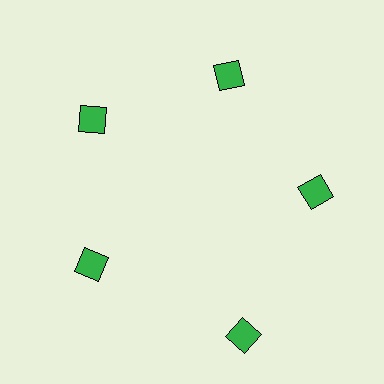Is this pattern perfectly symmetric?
No. The 5 green diamonds are arranged in a ring, but one element near the 5 o'clock position is pushed outward from the center, breaking the 5-fold rotational symmetry.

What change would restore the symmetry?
The symmetry would be restored by moving it inward, back onto the ring so that all 5 diamonds sit at equal angles and equal distance from the center.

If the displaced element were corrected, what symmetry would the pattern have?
It would have 5-fold rotational symmetry — the pattern would map onto itself every 72 degrees.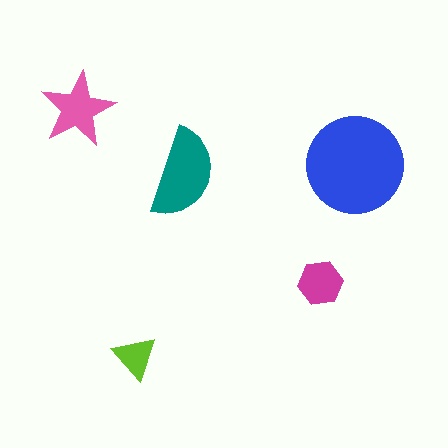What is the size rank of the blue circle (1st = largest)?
1st.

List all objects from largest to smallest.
The blue circle, the teal semicircle, the pink star, the magenta hexagon, the lime triangle.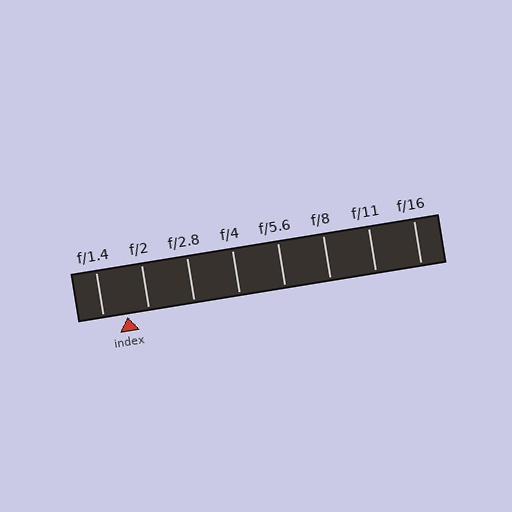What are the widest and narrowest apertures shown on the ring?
The widest aperture shown is f/1.4 and the narrowest is f/16.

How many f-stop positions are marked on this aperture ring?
There are 8 f-stop positions marked.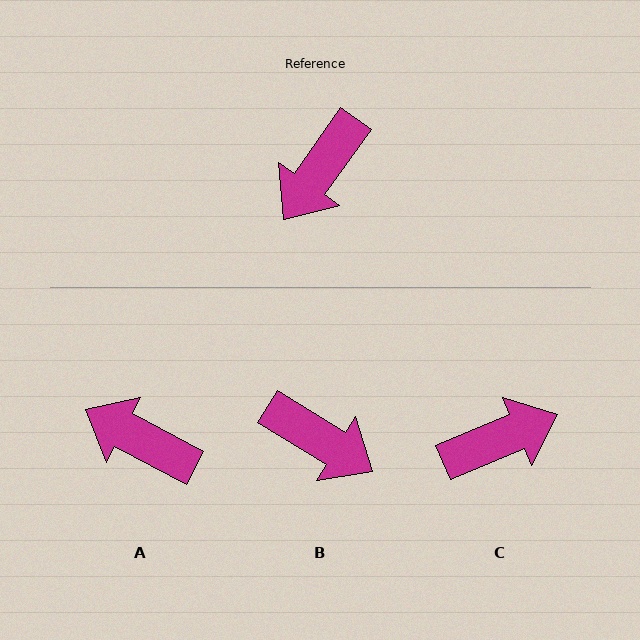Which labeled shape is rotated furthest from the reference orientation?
C, about 148 degrees away.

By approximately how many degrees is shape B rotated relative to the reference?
Approximately 94 degrees counter-clockwise.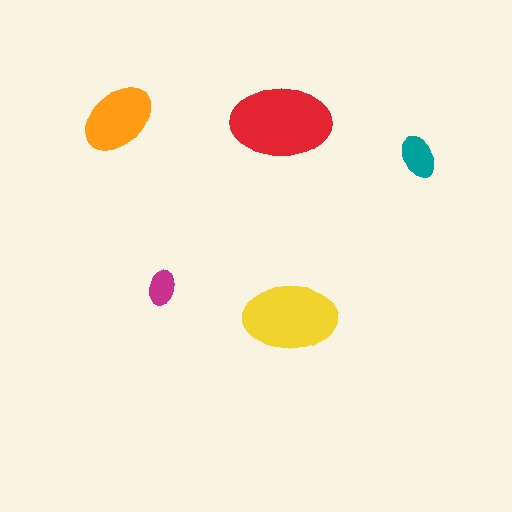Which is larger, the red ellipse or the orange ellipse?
The red one.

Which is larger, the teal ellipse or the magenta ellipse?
The teal one.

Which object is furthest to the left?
The orange ellipse is leftmost.